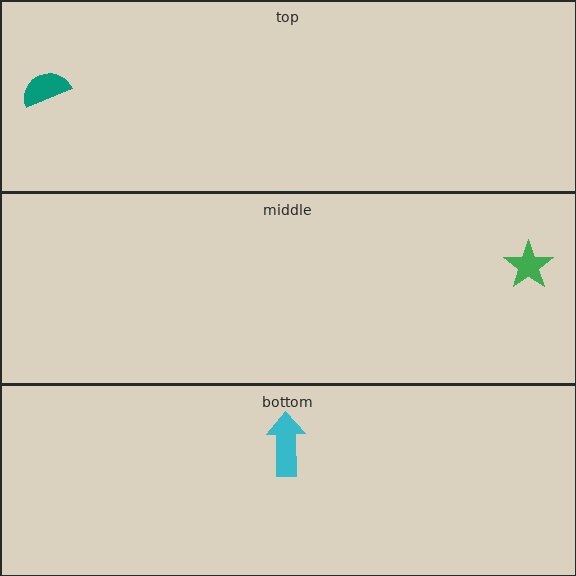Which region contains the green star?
The middle region.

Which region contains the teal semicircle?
The top region.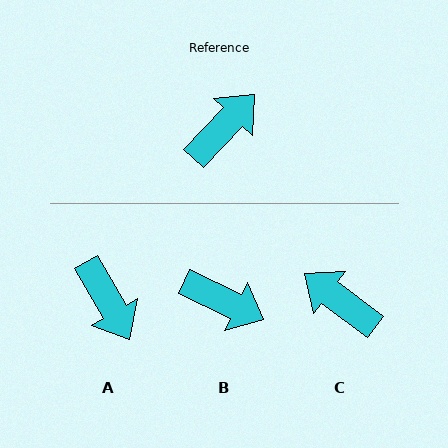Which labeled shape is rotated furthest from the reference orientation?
A, about 107 degrees away.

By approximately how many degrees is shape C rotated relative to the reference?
Approximately 96 degrees counter-clockwise.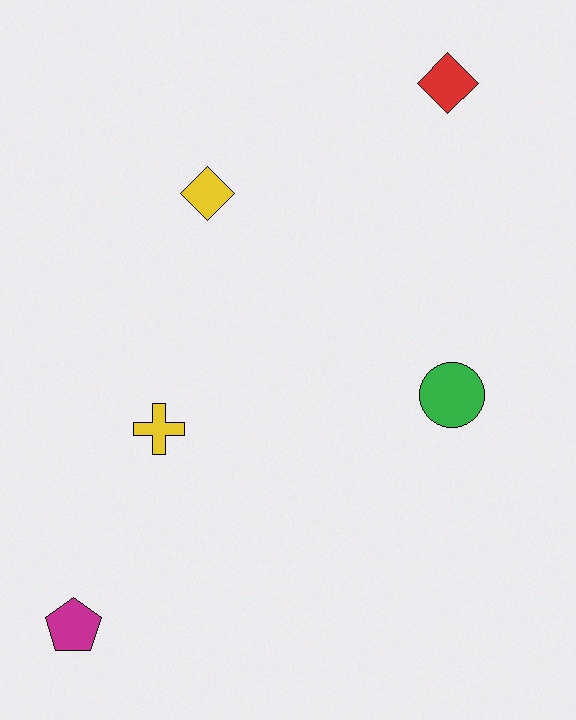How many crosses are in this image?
There is 1 cross.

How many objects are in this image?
There are 5 objects.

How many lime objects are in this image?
There are no lime objects.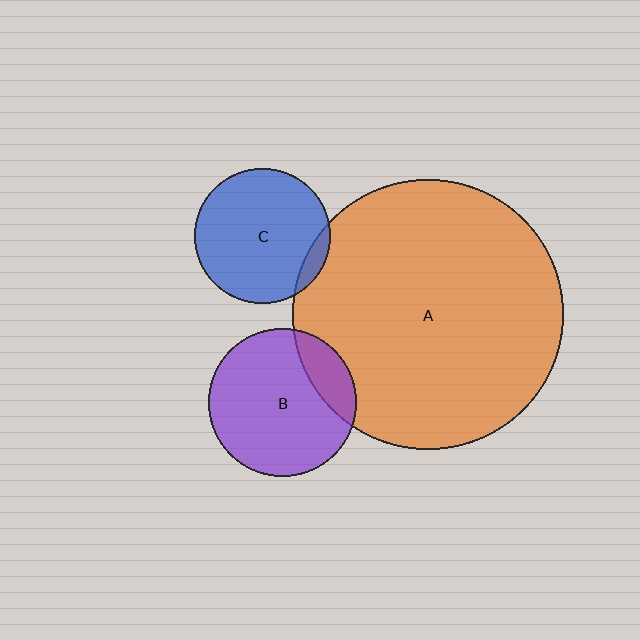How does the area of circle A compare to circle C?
Approximately 4.0 times.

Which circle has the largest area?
Circle A (orange).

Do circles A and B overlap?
Yes.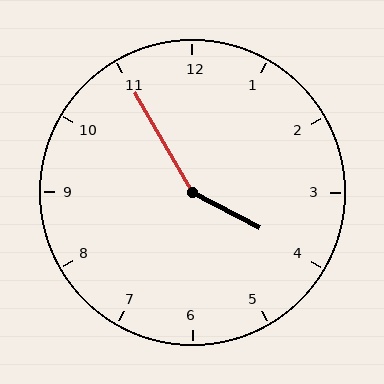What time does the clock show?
3:55.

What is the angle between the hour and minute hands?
Approximately 148 degrees.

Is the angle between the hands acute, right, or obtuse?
It is obtuse.